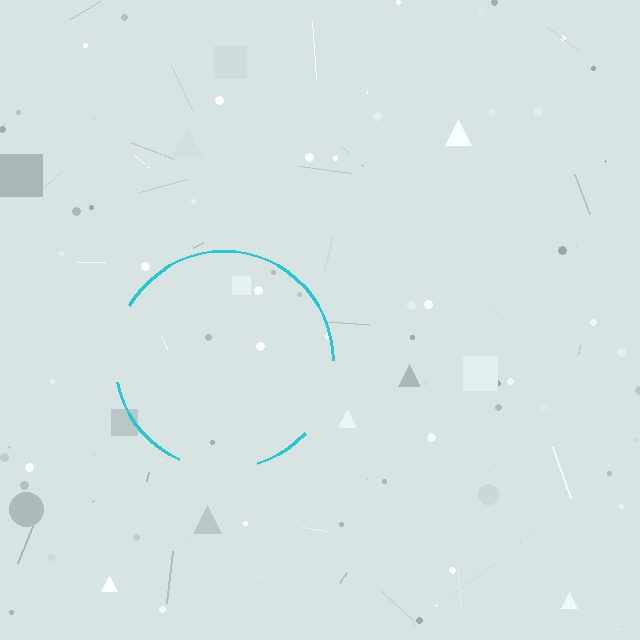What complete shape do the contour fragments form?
The contour fragments form a circle.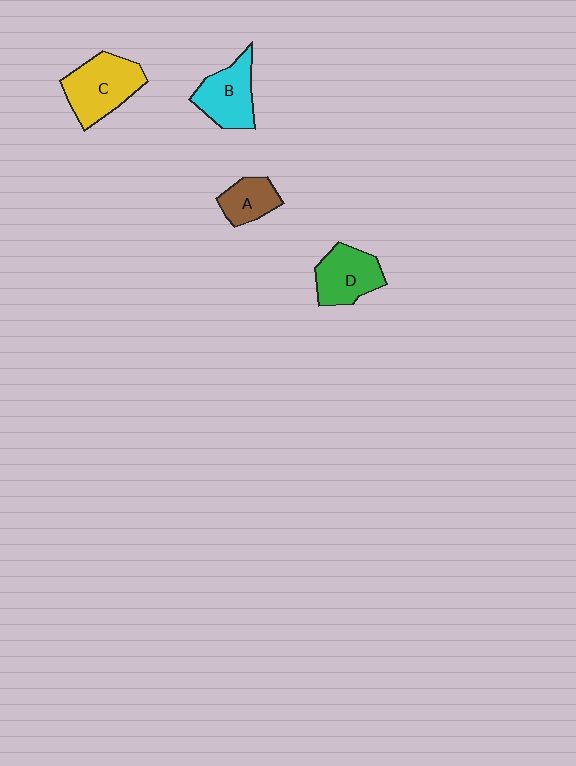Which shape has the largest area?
Shape C (yellow).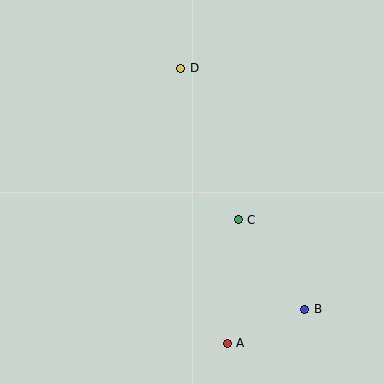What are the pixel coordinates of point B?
Point B is at (305, 309).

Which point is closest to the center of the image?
Point C at (238, 220) is closest to the center.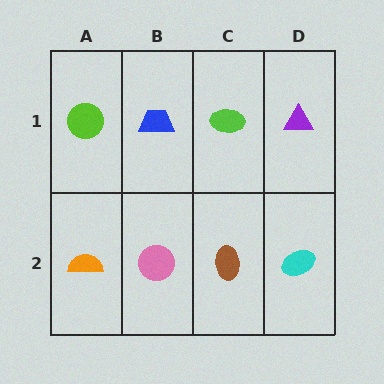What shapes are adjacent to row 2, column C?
A lime ellipse (row 1, column C), a pink circle (row 2, column B), a cyan ellipse (row 2, column D).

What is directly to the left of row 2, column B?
An orange semicircle.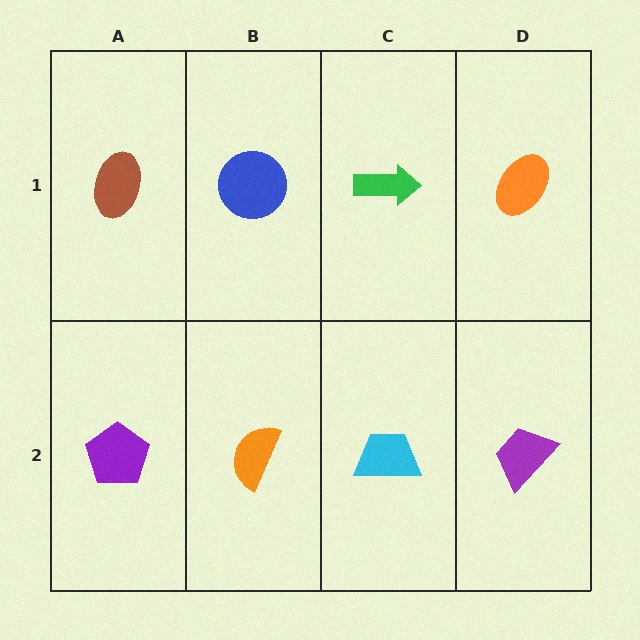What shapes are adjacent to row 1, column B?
An orange semicircle (row 2, column B), a brown ellipse (row 1, column A), a green arrow (row 1, column C).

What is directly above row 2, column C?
A green arrow.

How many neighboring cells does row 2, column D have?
2.